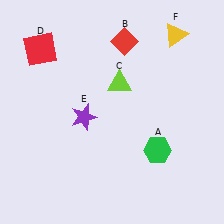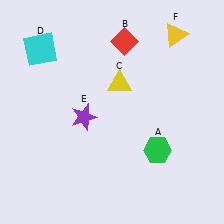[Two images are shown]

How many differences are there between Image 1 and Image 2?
There are 2 differences between the two images.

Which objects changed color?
C changed from lime to yellow. D changed from red to cyan.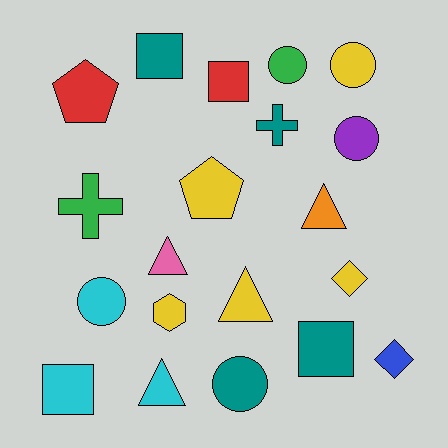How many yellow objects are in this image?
There are 5 yellow objects.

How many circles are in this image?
There are 5 circles.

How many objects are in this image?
There are 20 objects.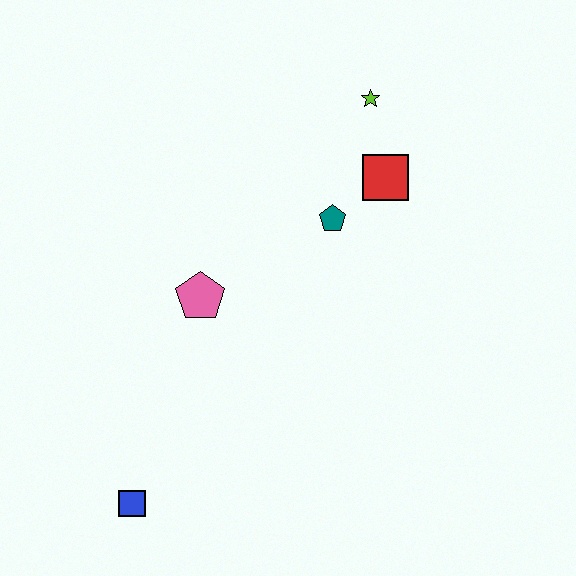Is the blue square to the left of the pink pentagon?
Yes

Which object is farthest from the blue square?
The lime star is farthest from the blue square.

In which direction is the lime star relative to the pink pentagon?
The lime star is above the pink pentagon.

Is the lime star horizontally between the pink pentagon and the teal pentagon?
No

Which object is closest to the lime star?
The red square is closest to the lime star.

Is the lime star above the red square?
Yes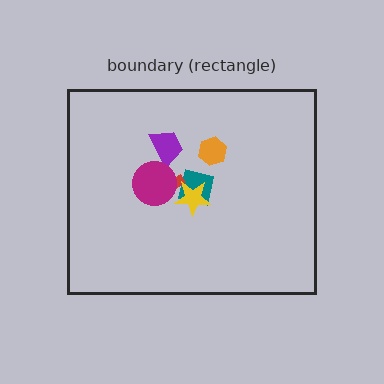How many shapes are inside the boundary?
6 inside, 0 outside.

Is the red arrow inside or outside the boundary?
Inside.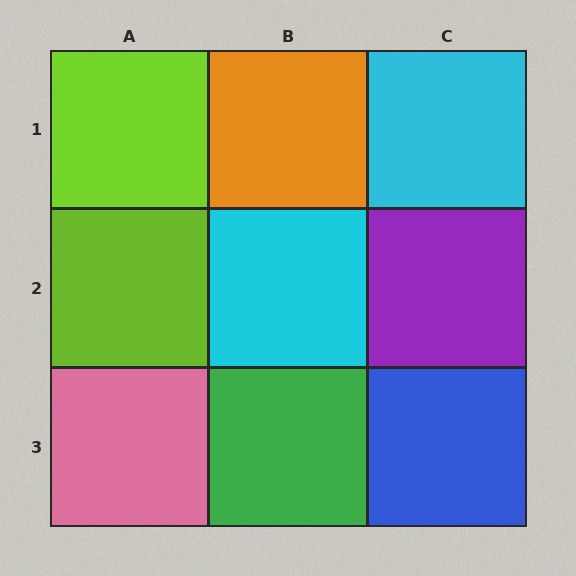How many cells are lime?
2 cells are lime.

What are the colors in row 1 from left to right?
Lime, orange, cyan.